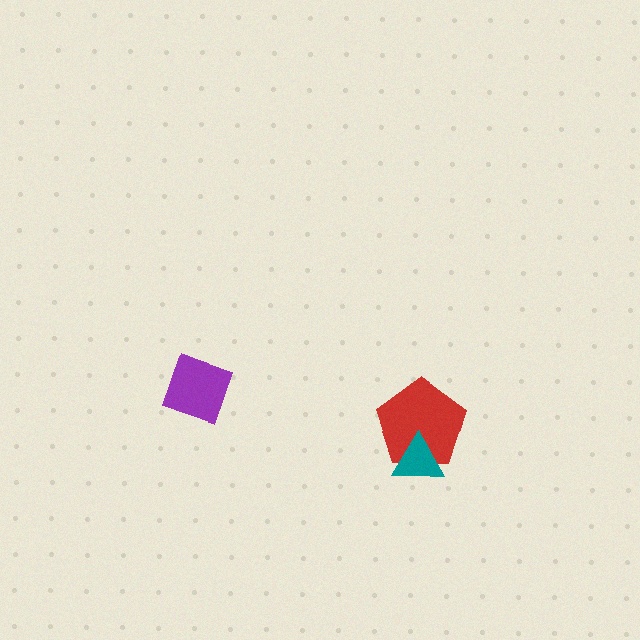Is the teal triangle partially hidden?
No, no other shape covers it.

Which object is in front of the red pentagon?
The teal triangle is in front of the red pentagon.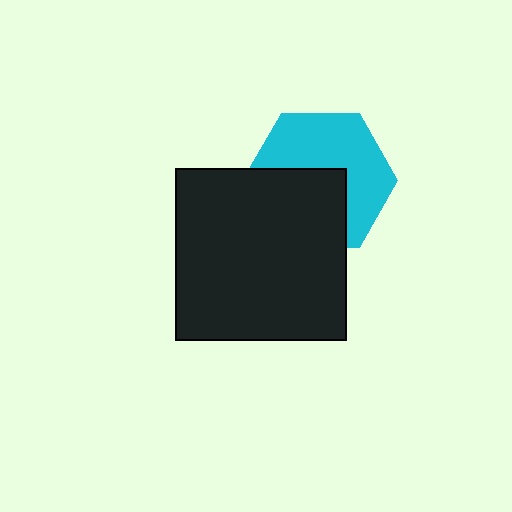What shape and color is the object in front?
The object in front is a black square.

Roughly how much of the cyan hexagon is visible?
About half of it is visible (roughly 55%).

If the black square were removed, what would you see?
You would see the complete cyan hexagon.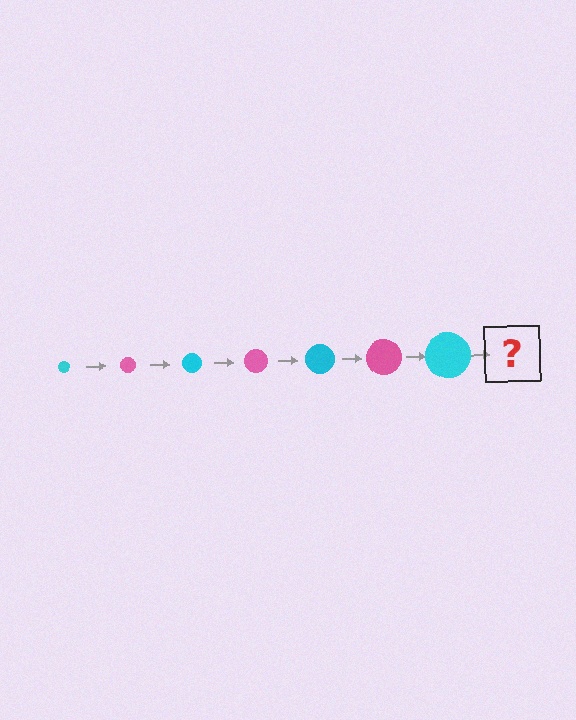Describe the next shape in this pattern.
It should be a pink circle, larger than the previous one.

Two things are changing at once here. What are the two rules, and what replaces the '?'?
The two rules are that the circle grows larger each step and the color cycles through cyan and pink. The '?' should be a pink circle, larger than the previous one.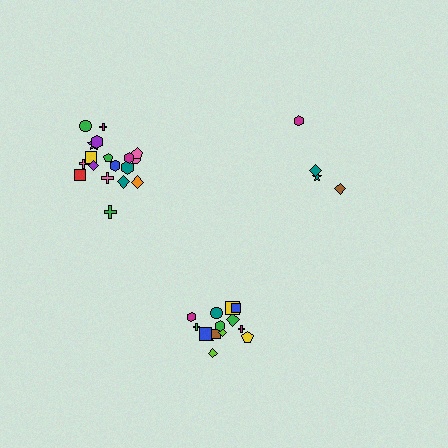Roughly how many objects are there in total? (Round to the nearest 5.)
Roughly 35 objects in total.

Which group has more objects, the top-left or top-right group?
The top-left group.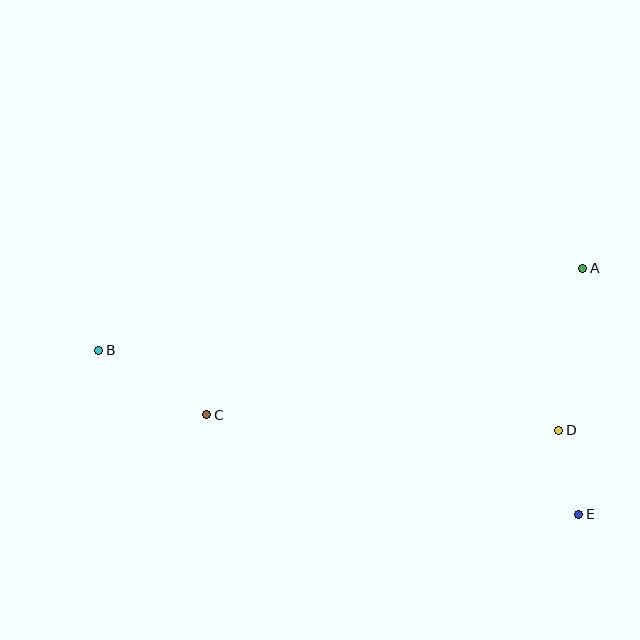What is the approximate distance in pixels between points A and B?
The distance between A and B is approximately 491 pixels.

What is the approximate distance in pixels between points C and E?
The distance between C and E is approximately 385 pixels.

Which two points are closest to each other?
Points D and E are closest to each other.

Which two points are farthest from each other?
Points B and E are farthest from each other.